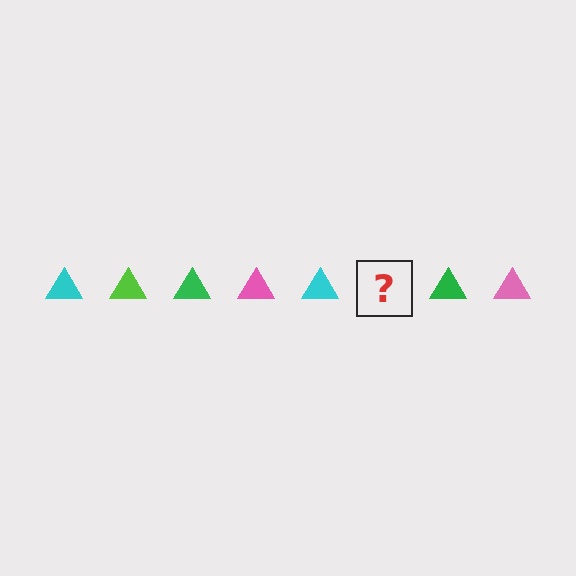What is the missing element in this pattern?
The missing element is a lime triangle.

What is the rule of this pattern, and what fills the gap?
The rule is that the pattern cycles through cyan, lime, green, pink triangles. The gap should be filled with a lime triangle.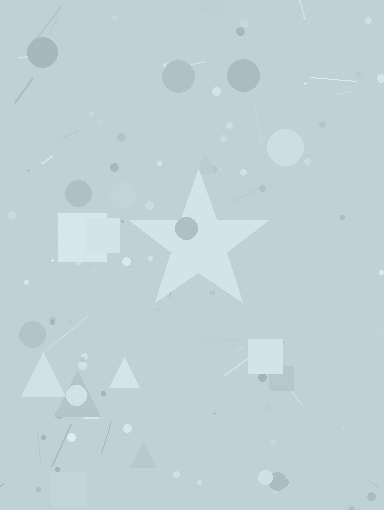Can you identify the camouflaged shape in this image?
The camouflaged shape is a star.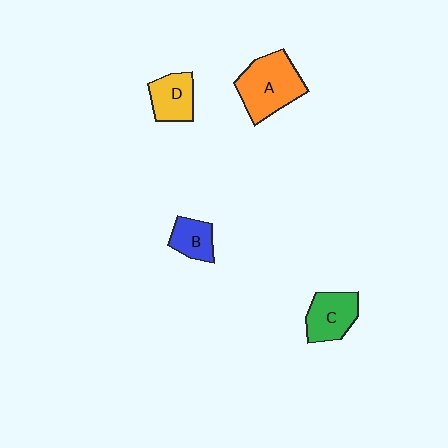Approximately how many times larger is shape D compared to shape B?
Approximately 1.3 times.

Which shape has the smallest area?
Shape B (blue).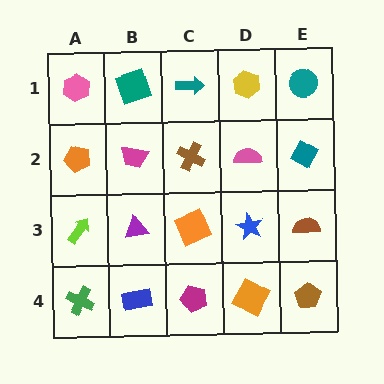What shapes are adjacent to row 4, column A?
A lime arrow (row 3, column A), a blue rectangle (row 4, column B).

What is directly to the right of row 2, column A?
A magenta trapezoid.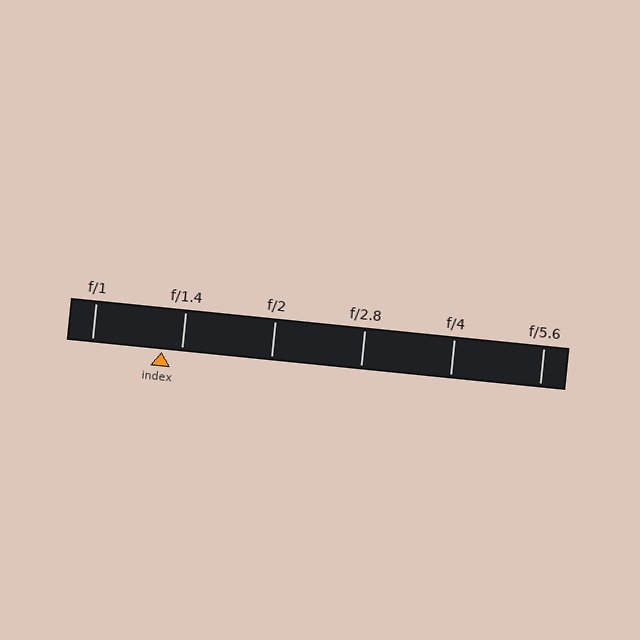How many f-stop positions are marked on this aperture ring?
There are 6 f-stop positions marked.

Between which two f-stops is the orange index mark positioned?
The index mark is between f/1 and f/1.4.